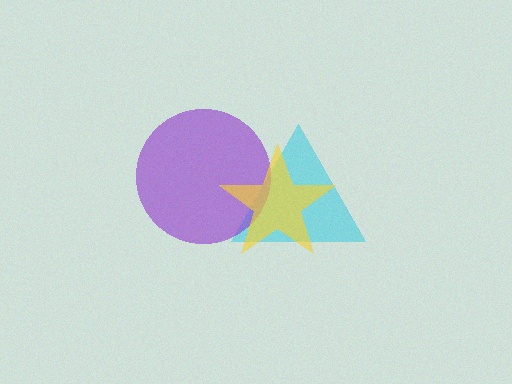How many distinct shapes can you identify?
There are 3 distinct shapes: a cyan triangle, a purple circle, a yellow star.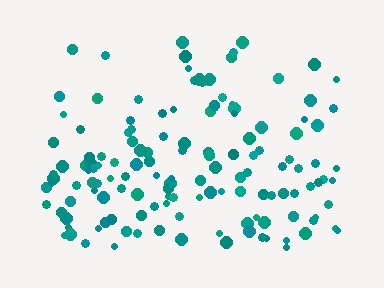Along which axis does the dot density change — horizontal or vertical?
Vertical.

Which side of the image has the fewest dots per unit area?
The top.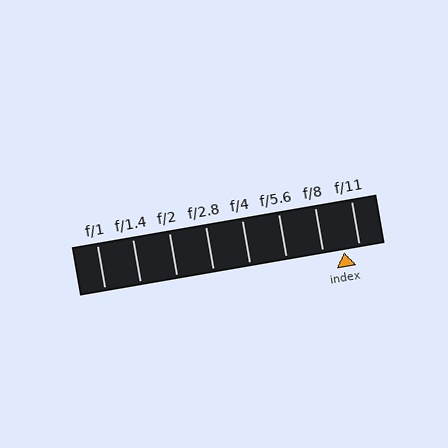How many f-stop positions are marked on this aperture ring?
There are 8 f-stop positions marked.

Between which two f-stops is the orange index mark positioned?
The index mark is between f/8 and f/11.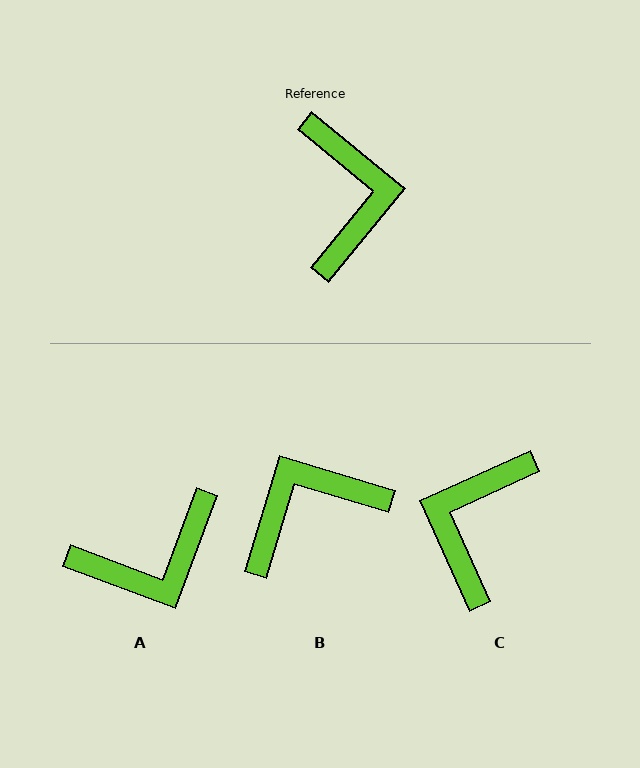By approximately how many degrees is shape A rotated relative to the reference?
Approximately 71 degrees clockwise.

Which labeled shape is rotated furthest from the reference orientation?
C, about 154 degrees away.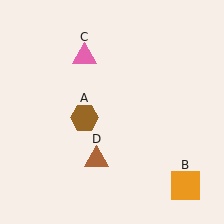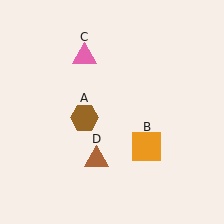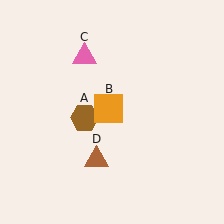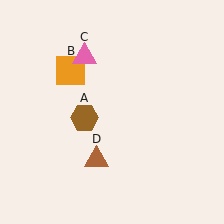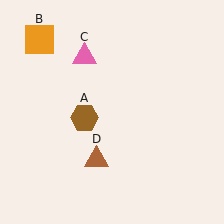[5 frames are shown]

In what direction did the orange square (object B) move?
The orange square (object B) moved up and to the left.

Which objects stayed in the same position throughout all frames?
Brown hexagon (object A) and pink triangle (object C) and brown triangle (object D) remained stationary.